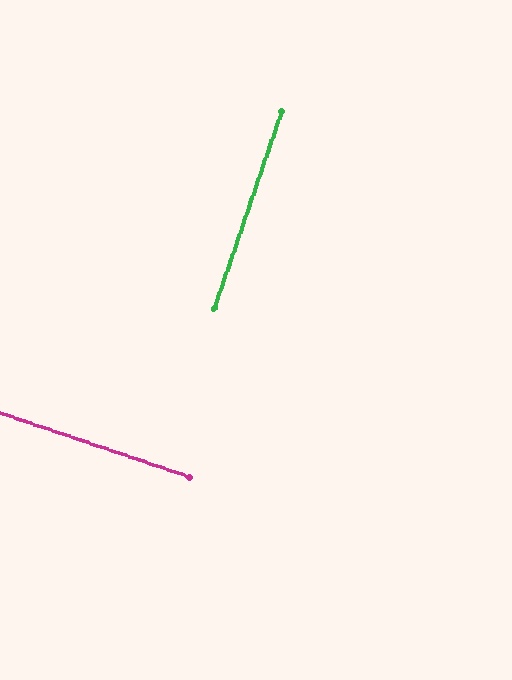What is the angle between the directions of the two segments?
Approximately 90 degrees.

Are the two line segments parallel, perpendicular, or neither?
Perpendicular — they meet at approximately 90°.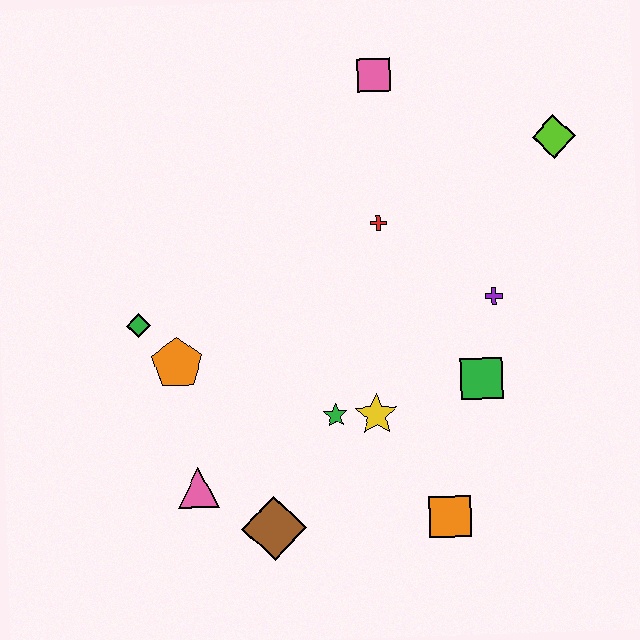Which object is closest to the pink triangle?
The brown diamond is closest to the pink triangle.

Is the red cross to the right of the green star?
Yes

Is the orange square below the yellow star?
Yes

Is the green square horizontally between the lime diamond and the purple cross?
No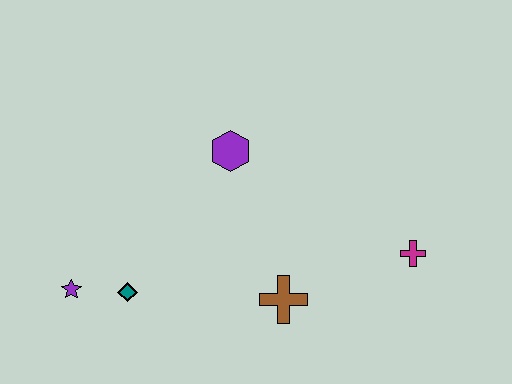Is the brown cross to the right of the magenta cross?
No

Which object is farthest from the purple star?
The magenta cross is farthest from the purple star.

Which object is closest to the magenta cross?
The brown cross is closest to the magenta cross.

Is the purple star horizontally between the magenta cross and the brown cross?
No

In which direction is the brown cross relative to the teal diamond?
The brown cross is to the right of the teal diamond.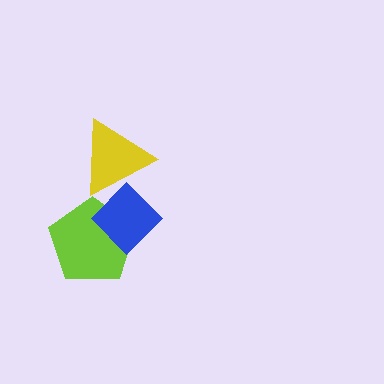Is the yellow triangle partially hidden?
No, no other shape covers it.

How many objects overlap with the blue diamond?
2 objects overlap with the blue diamond.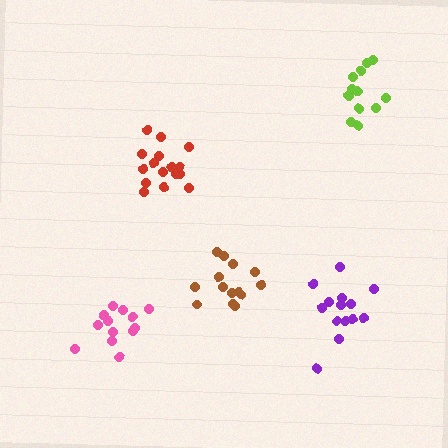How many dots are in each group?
Group 1: 13 dots, Group 2: 14 dots, Group 3: 16 dots, Group 4: 14 dots, Group 5: 14 dots (71 total).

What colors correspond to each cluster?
The clusters are colored: lime, brown, red, pink, purple.